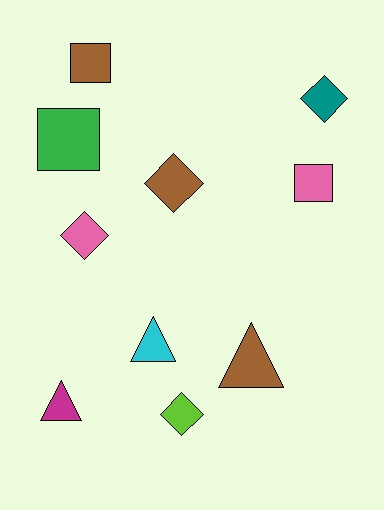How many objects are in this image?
There are 10 objects.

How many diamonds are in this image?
There are 4 diamonds.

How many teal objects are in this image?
There is 1 teal object.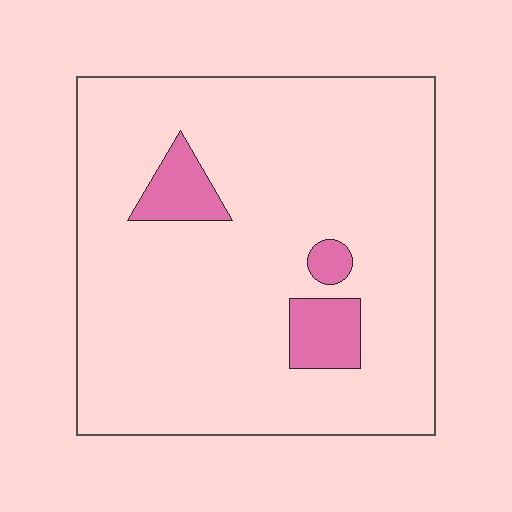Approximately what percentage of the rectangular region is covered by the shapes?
Approximately 10%.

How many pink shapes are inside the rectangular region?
3.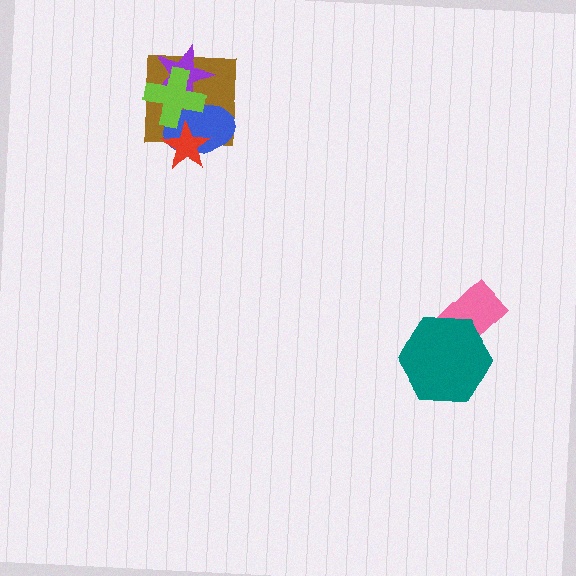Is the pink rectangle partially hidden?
Yes, it is partially covered by another shape.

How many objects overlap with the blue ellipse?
4 objects overlap with the blue ellipse.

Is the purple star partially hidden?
Yes, it is partially covered by another shape.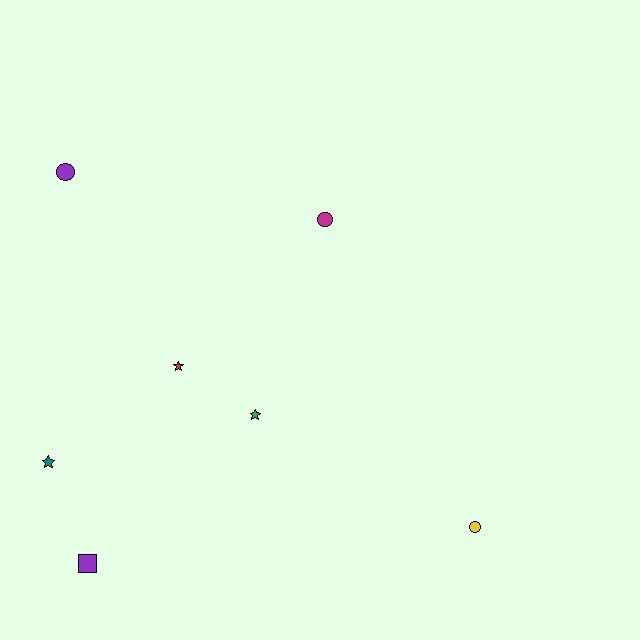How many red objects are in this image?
There is 1 red object.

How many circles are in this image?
There are 3 circles.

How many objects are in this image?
There are 7 objects.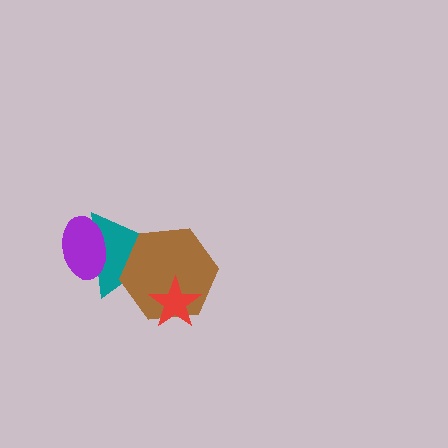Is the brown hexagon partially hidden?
Yes, it is partially covered by another shape.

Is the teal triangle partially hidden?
Yes, it is partially covered by another shape.